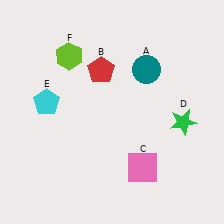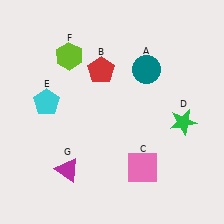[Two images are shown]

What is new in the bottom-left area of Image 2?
A magenta triangle (G) was added in the bottom-left area of Image 2.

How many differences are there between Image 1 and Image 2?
There is 1 difference between the two images.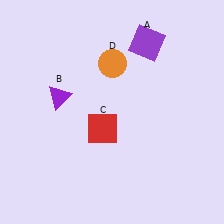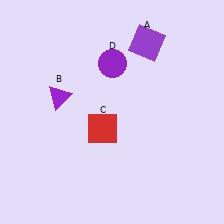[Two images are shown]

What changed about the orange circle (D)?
In Image 1, D is orange. In Image 2, it changed to purple.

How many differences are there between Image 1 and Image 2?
There is 1 difference between the two images.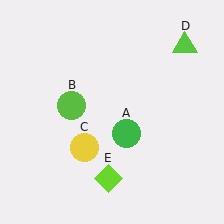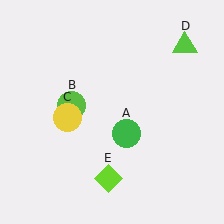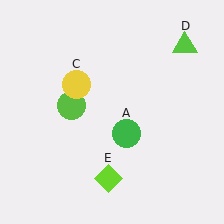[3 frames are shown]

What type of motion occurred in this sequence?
The yellow circle (object C) rotated clockwise around the center of the scene.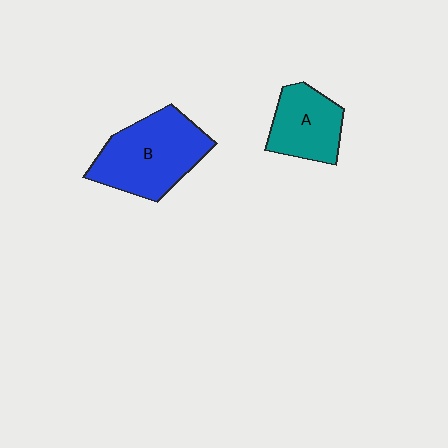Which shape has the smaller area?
Shape A (teal).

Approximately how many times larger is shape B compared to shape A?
Approximately 1.5 times.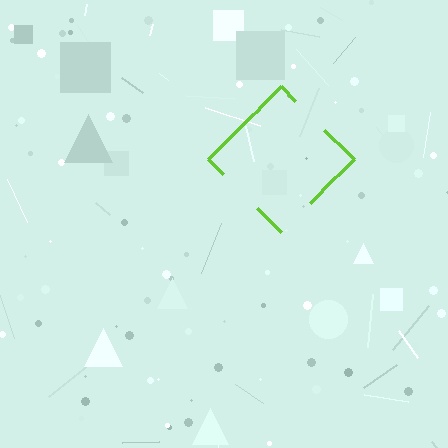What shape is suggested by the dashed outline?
The dashed outline suggests a diamond.